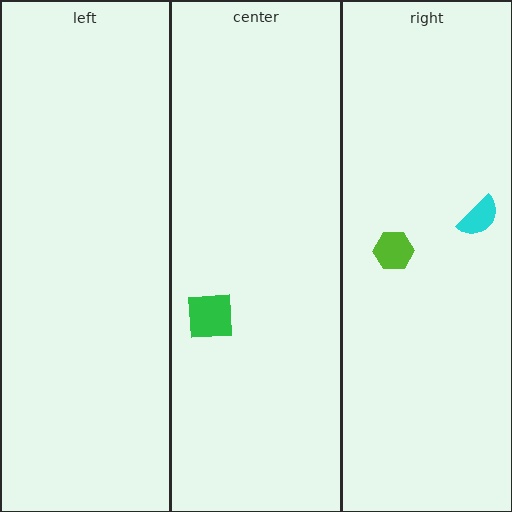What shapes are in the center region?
The green square.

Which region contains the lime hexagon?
The right region.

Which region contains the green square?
The center region.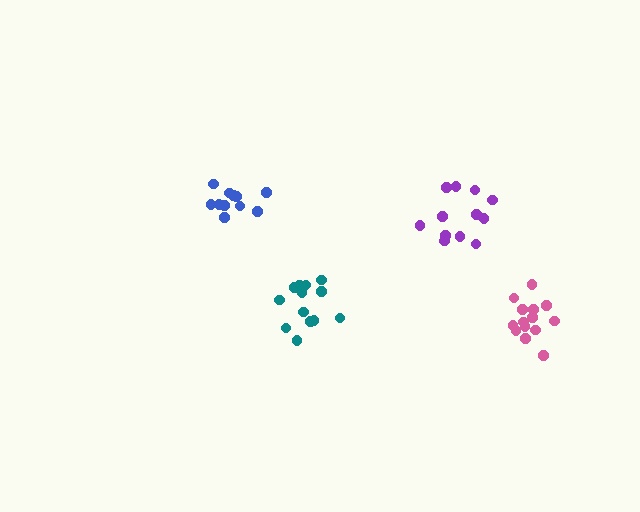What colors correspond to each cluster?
The clusters are colored: blue, teal, purple, pink.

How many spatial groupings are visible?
There are 4 spatial groupings.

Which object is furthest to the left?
The blue cluster is leftmost.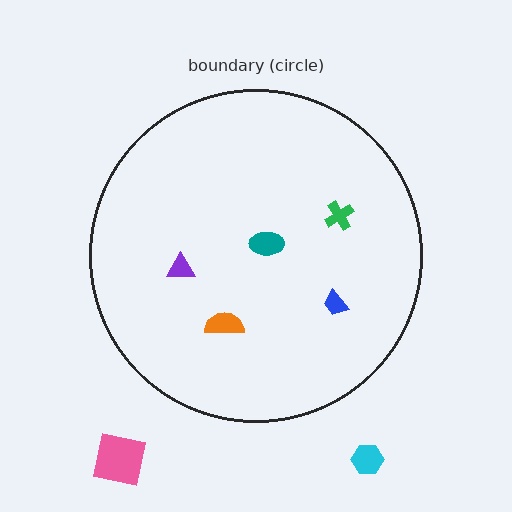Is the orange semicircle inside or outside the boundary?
Inside.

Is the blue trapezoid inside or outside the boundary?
Inside.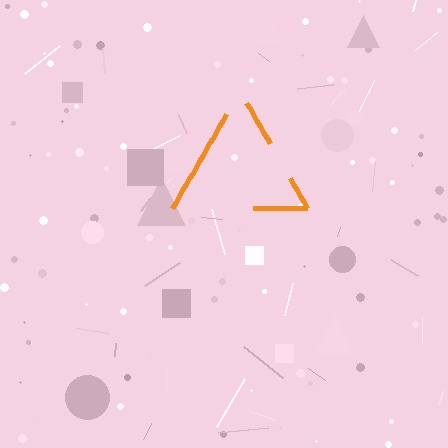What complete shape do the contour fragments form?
The contour fragments form a triangle.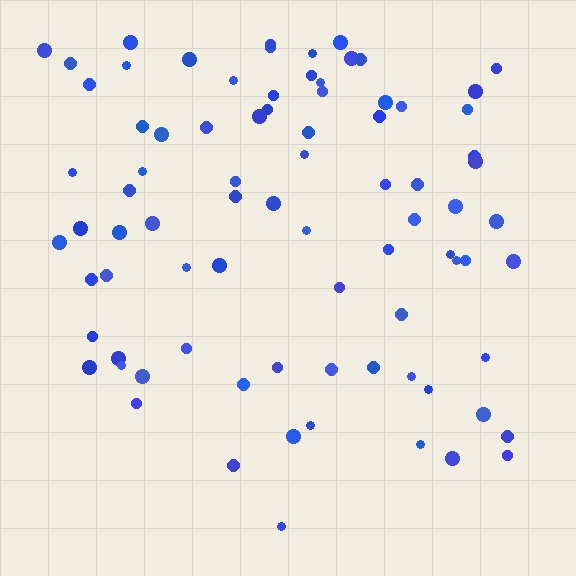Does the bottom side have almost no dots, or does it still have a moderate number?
Still a moderate number, just noticeably fewer than the top.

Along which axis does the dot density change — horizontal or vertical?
Vertical.